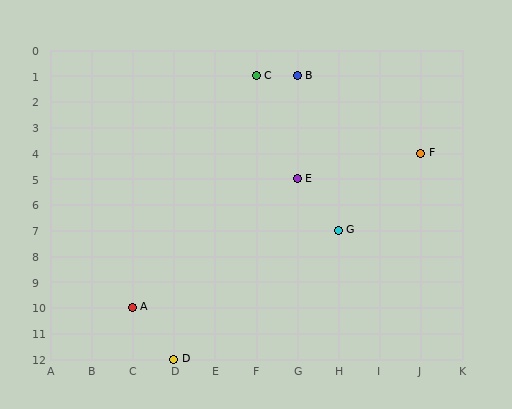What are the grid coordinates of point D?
Point D is at grid coordinates (D, 12).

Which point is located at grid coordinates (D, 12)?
Point D is at (D, 12).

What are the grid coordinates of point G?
Point G is at grid coordinates (H, 7).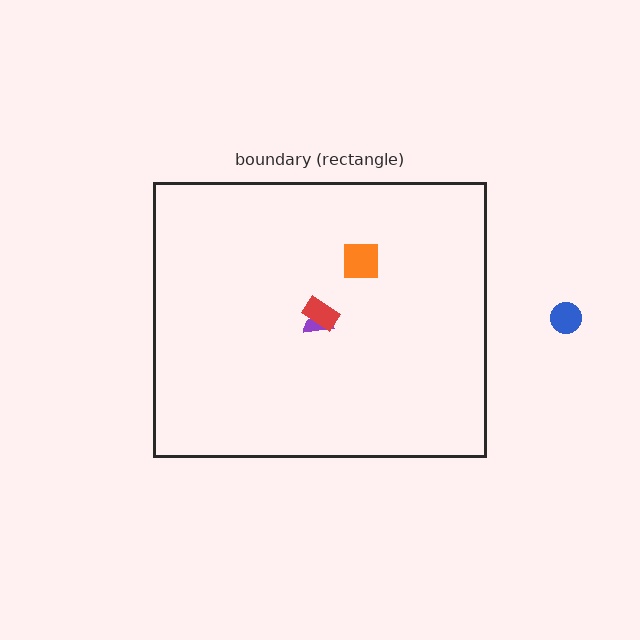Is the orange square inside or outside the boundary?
Inside.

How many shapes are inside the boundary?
3 inside, 1 outside.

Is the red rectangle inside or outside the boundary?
Inside.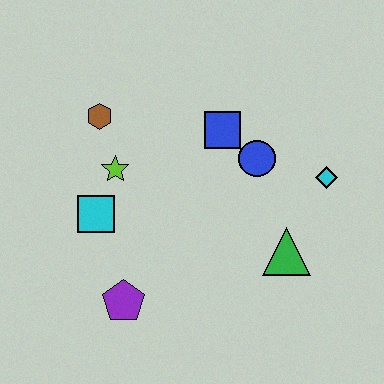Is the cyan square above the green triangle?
Yes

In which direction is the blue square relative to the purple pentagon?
The blue square is above the purple pentagon.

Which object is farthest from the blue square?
The purple pentagon is farthest from the blue square.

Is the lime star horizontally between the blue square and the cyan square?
Yes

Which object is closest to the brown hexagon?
The lime star is closest to the brown hexagon.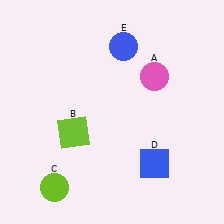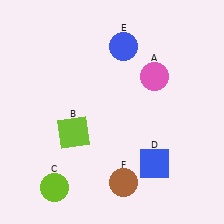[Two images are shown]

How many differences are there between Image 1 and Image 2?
There is 1 difference between the two images.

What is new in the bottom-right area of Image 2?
A brown circle (F) was added in the bottom-right area of Image 2.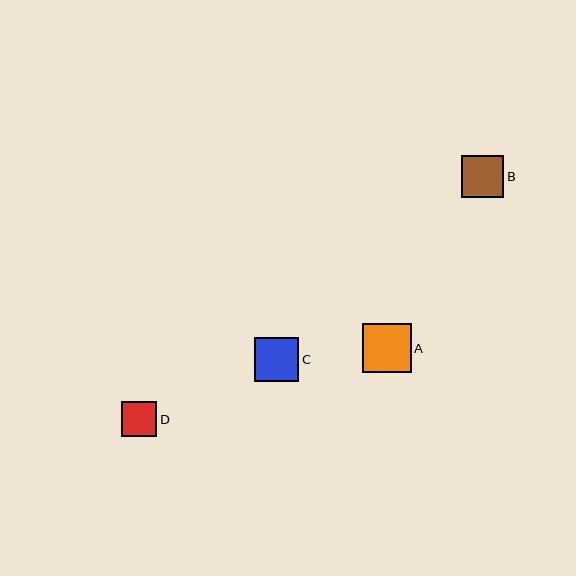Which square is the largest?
Square A is the largest with a size of approximately 49 pixels.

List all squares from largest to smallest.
From largest to smallest: A, C, B, D.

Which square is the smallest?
Square D is the smallest with a size of approximately 35 pixels.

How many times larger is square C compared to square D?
Square C is approximately 1.3 times the size of square D.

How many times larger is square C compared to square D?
Square C is approximately 1.3 times the size of square D.